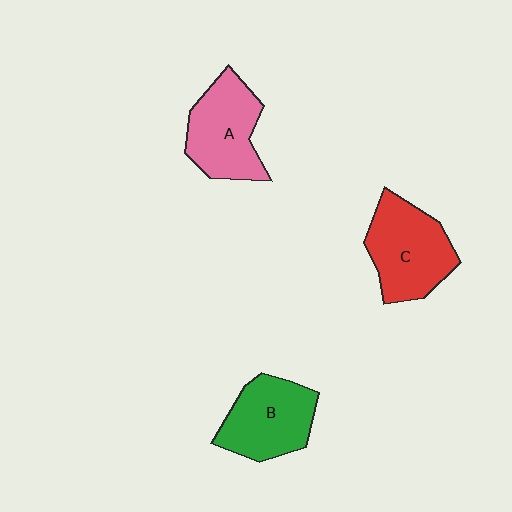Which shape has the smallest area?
Shape B (green).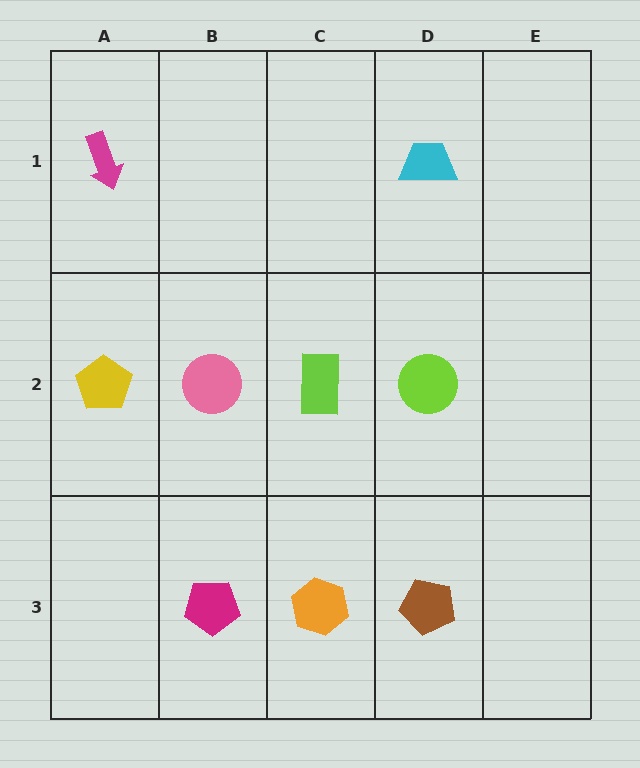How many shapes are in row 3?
3 shapes.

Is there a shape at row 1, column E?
No, that cell is empty.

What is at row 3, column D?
A brown pentagon.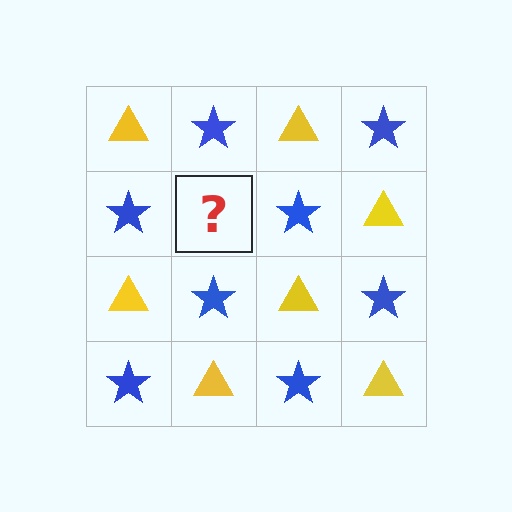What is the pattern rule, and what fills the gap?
The rule is that it alternates yellow triangle and blue star in a checkerboard pattern. The gap should be filled with a yellow triangle.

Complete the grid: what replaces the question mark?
The question mark should be replaced with a yellow triangle.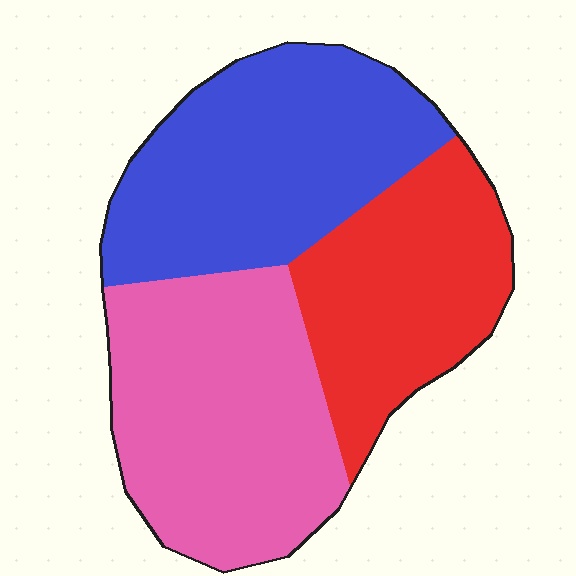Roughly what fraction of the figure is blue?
Blue covers about 35% of the figure.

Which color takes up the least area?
Red, at roughly 30%.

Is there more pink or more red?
Pink.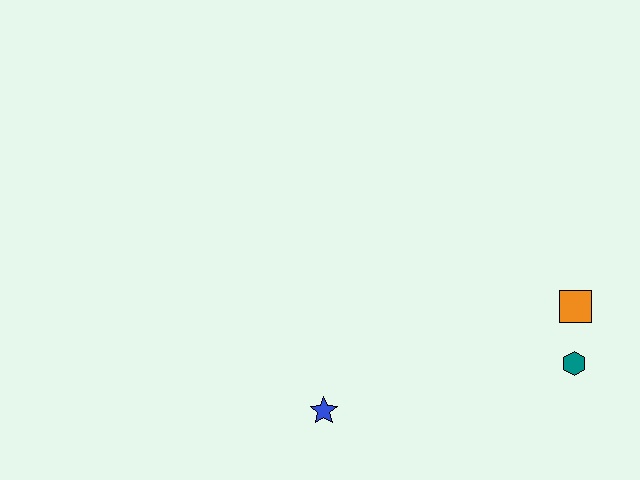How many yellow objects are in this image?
There are no yellow objects.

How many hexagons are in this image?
There is 1 hexagon.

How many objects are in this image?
There are 3 objects.